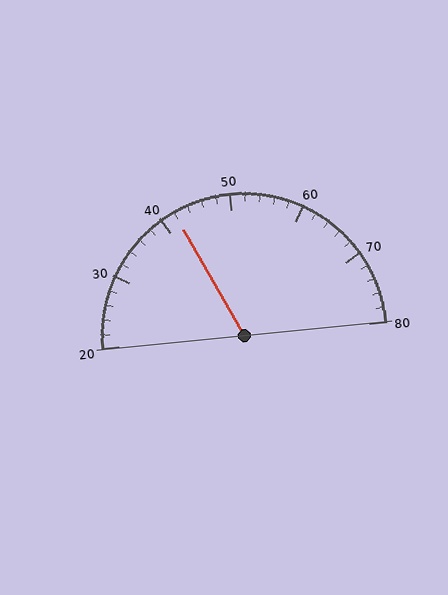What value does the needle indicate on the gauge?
The needle indicates approximately 42.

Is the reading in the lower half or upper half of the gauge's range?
The reading is in the lower half of the range (20 to 80).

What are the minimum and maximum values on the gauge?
The gauge ranges from 20 to 80.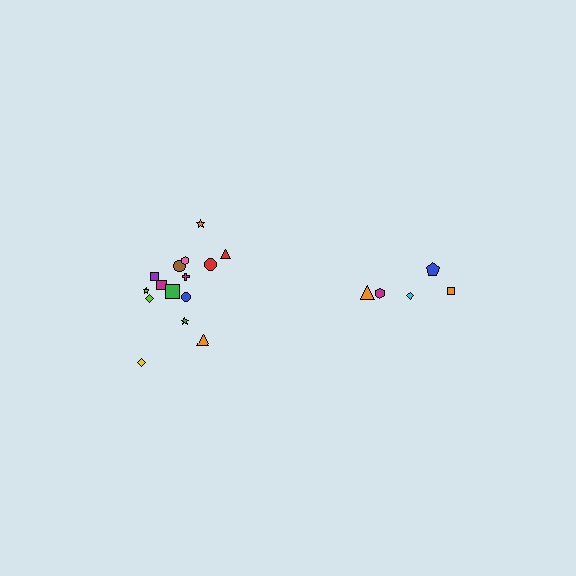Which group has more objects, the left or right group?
The left group.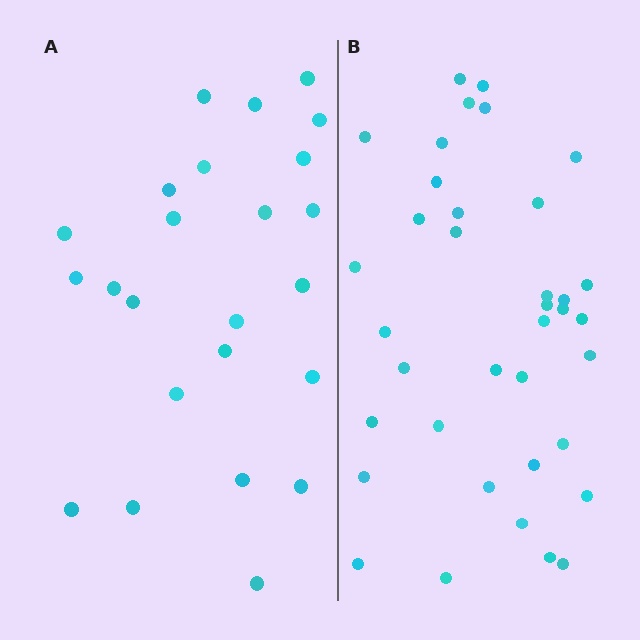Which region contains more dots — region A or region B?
Region B (the right region) has more dots.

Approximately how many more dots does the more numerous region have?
Region B has approximately 15 more dots than region A.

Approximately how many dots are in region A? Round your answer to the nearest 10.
About 20 dots. (The exact count is 24, which rounds to 20.)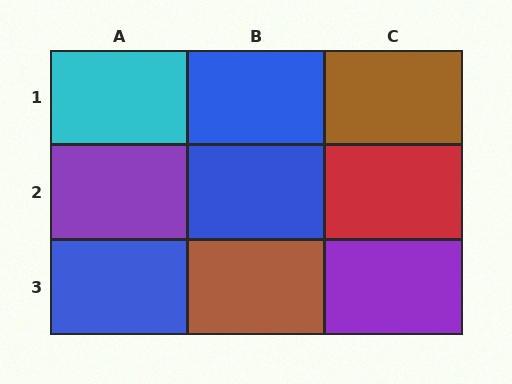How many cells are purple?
2 cells are purple.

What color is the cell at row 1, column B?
Blue.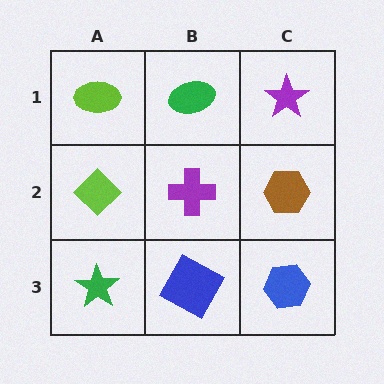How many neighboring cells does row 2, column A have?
3.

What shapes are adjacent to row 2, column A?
A lime ellipse (row 1, column A), a green star (row 3, column A), a purple cross (row 2, column B).